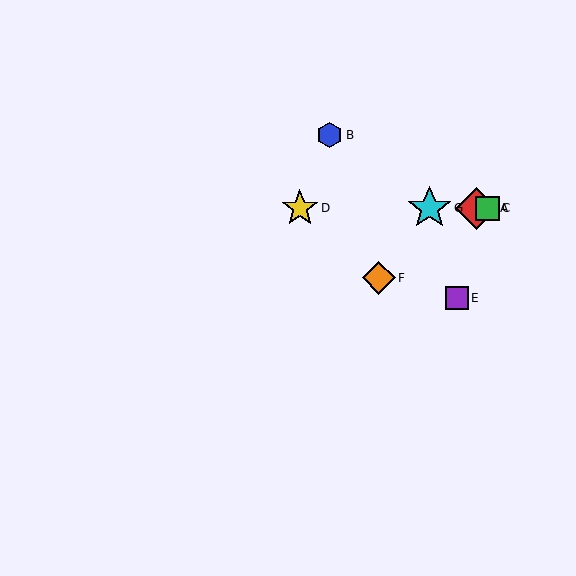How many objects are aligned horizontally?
4 objects (A, C, D, G) are aligned horizontally.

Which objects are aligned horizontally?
Objects A, C, D, G are aligned horizontally.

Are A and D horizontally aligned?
Yes, both are at y≈208.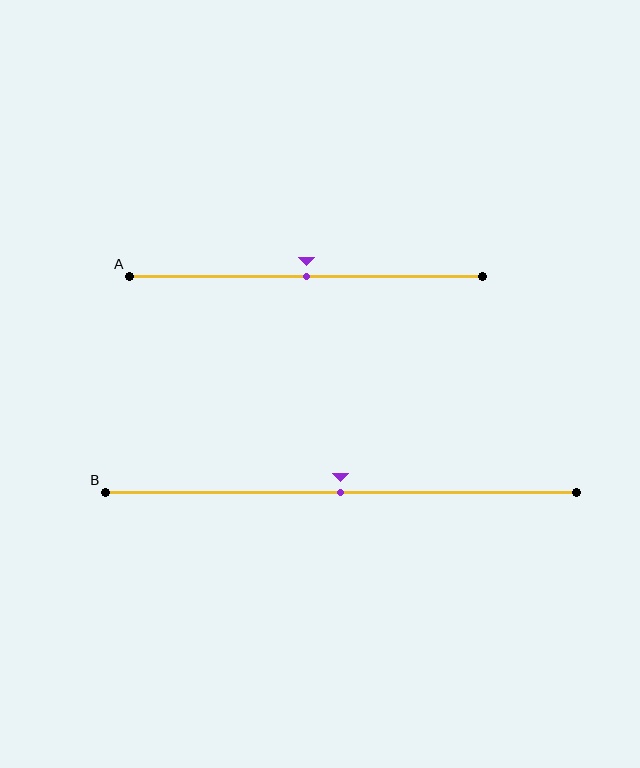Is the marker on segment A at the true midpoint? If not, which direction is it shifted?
Yes, the marker on segment A is at the true midpoint.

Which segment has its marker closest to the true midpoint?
Segment A has its marker closest to the true midpoint.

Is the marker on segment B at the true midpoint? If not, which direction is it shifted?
Yes, the marker on segment B is at the true midpoint.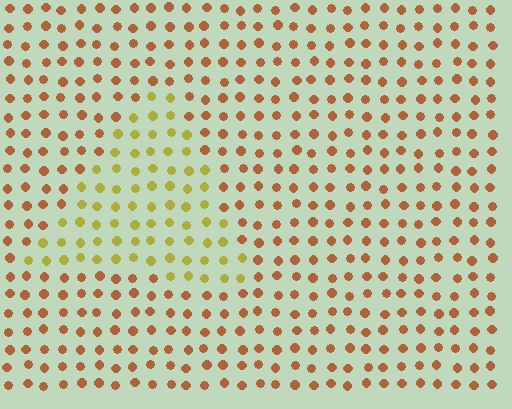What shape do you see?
I see a triangle.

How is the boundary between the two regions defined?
The boundary is defined purely by a slight shift in hue (about 41 degrees). Spacing, size, and orientation are identical on both sides.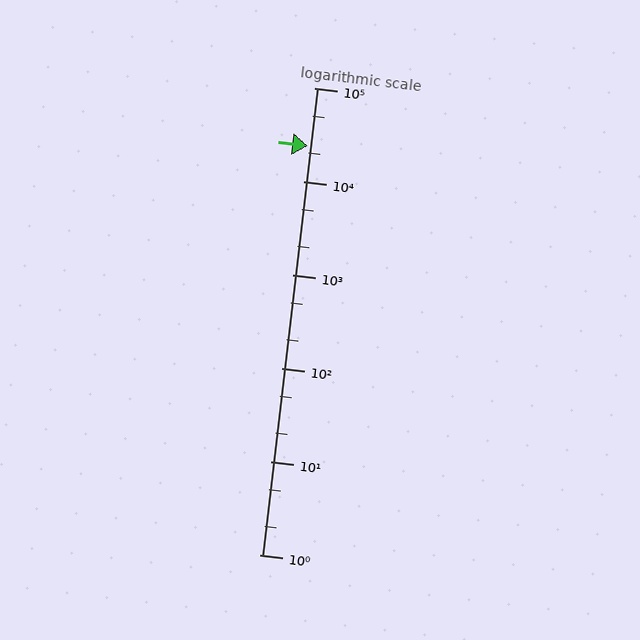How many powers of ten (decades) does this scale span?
The scale spans 5 decades, from 1 to 100000.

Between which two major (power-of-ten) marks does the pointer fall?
The pointer is between 10000 and 100000.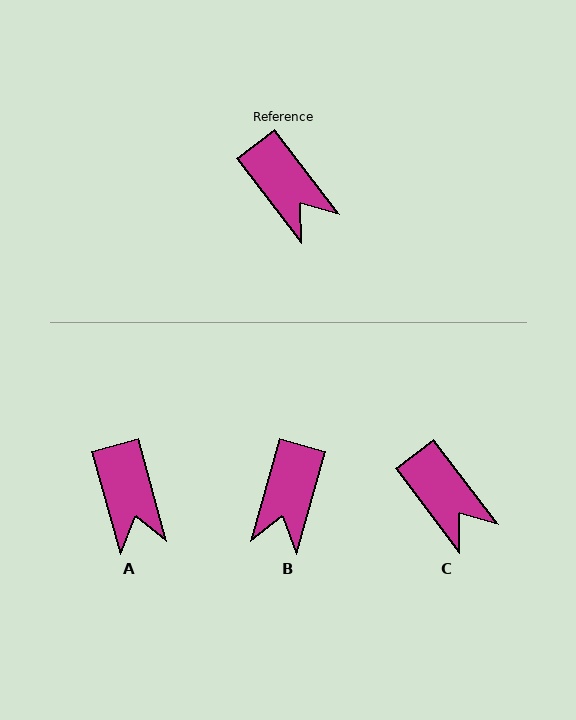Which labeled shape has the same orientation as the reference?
C.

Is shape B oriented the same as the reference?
No, it is off by about 53 degrees.